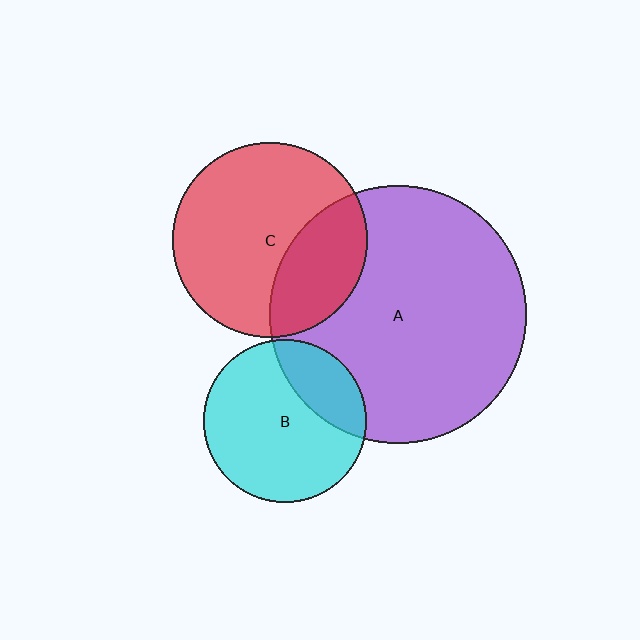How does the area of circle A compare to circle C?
Approximately 1.7 times.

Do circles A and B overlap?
Yes.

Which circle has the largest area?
Circle A (purple).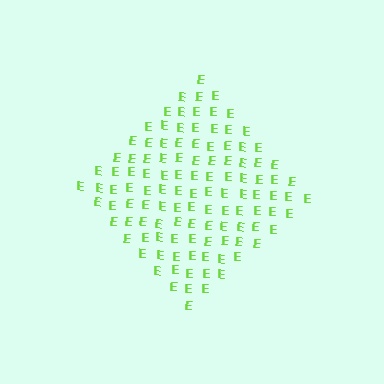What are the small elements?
The small elements are letter E's.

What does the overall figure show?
The overall figure shows a diamond.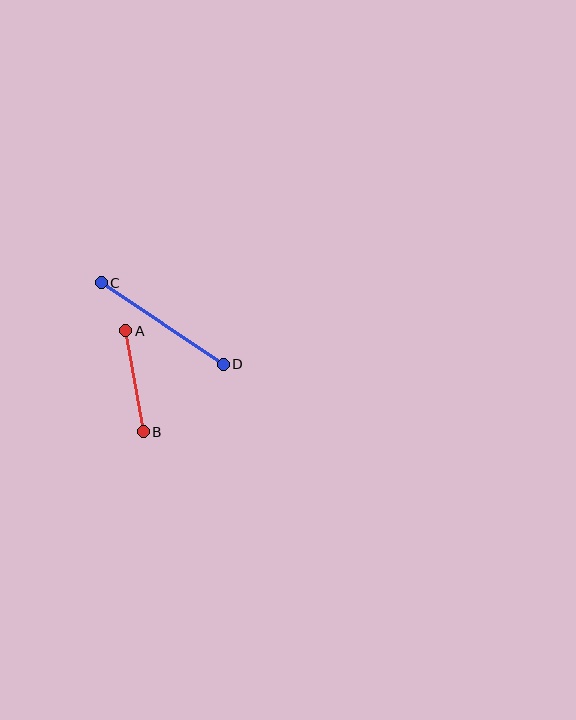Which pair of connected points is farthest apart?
Points C and D are farthest apart.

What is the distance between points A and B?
The distance is approximately 103 pixels.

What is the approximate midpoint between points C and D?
The midpoint is at approximately (162, 324) pixels.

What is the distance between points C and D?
The distance is approximately 147 pixels.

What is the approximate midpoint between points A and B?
The midpoint is at approximately (134, 381) pixels.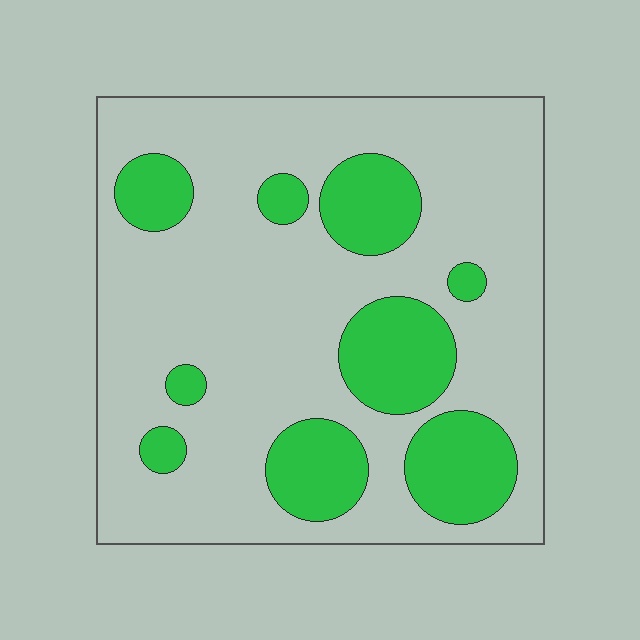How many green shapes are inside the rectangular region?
9.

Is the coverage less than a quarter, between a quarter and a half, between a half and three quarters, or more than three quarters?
Less than a quarter.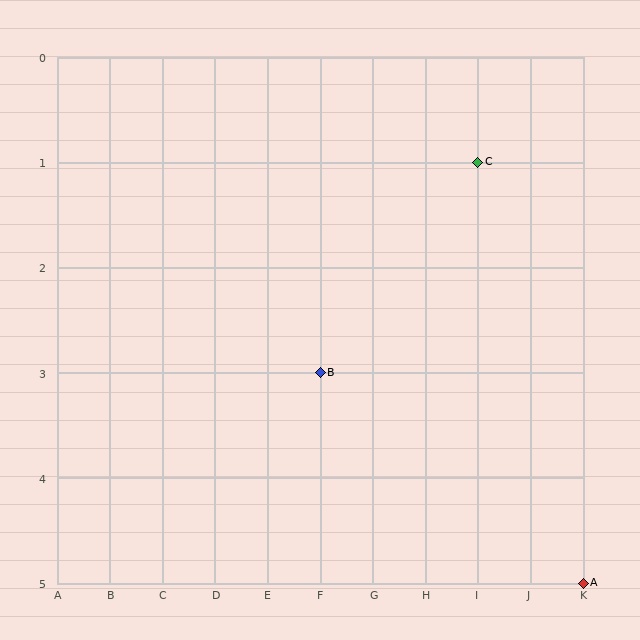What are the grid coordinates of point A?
Point A is at grid coordinates (K, 5).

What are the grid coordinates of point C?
Point C is at grid coordinates (I, 1).